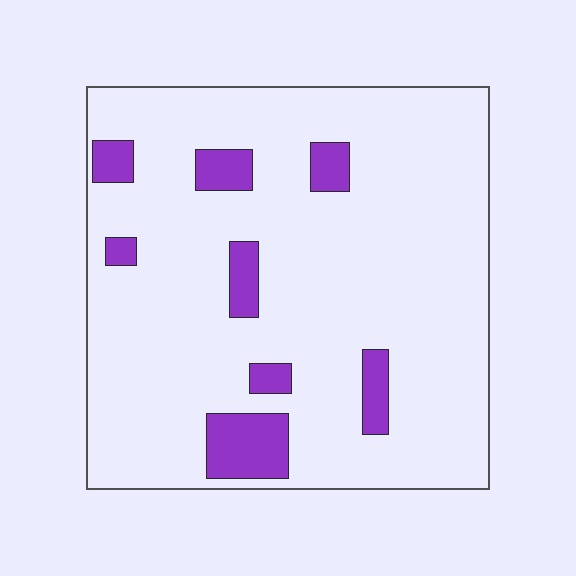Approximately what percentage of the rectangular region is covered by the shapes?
Approximately 10%.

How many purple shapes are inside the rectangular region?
8.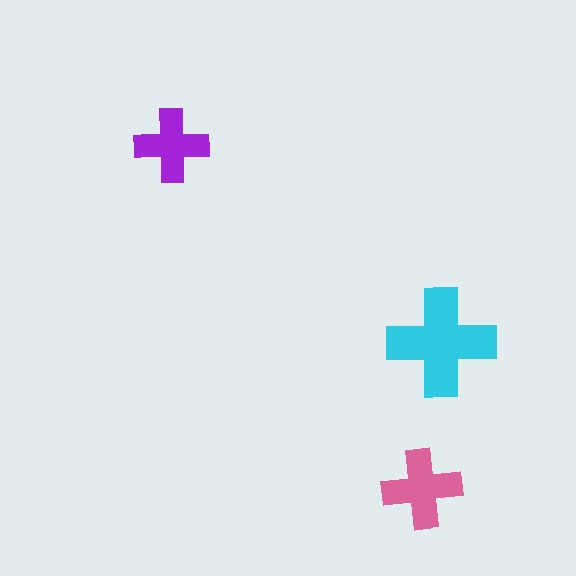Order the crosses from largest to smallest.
the cyan one, the pink one, the purple one.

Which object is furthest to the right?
The cyan cross is rightmost.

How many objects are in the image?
There are 3 objects in the image.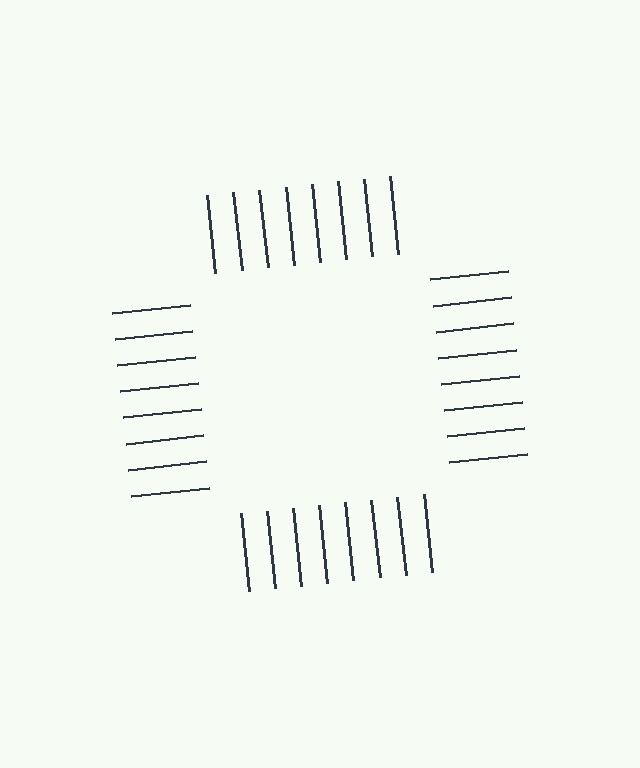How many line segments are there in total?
32 — 8 along each of the 4 edges.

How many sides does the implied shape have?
4 sides — the line-ends trace a square.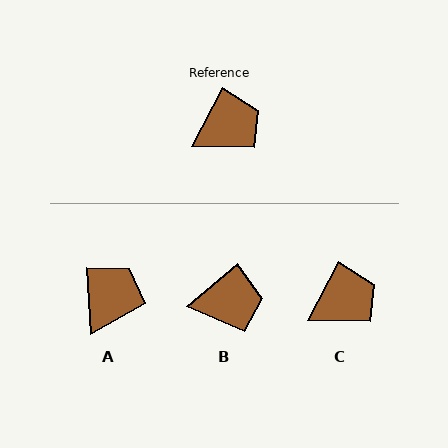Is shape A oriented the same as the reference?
No, it is off by about 31 degrees.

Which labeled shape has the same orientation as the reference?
C.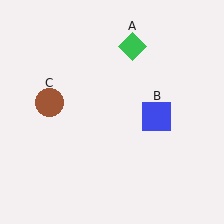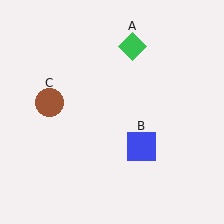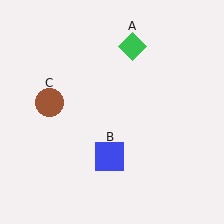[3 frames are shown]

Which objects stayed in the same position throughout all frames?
Green diamond (object A) and brown circle (object C) remained stationary.